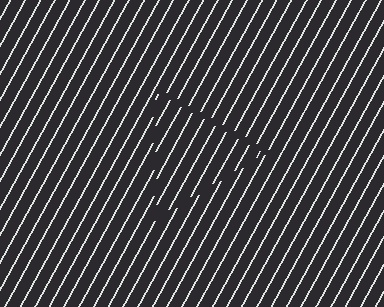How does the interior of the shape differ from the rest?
The interior of the shape contains the same grating, shifted by half a period — the contour is defined by the phase discontinuity where line-ends from the inner and outer gratings abut.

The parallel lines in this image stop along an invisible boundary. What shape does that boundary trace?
An illusory triangle. The interior of the shape contains the same grating, shifted by half a period — the contour is defined by the phase discontinuity where line-ends from the inner and outer gratings abut.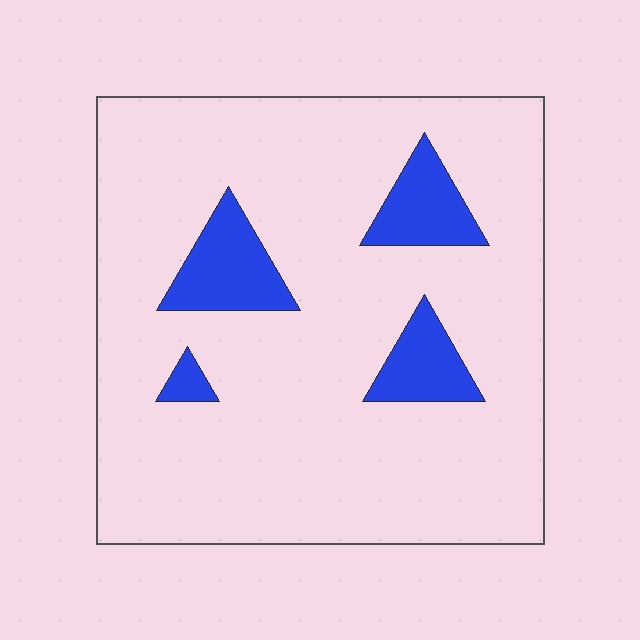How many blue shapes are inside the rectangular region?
4.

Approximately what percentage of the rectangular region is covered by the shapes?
Approximately 15%.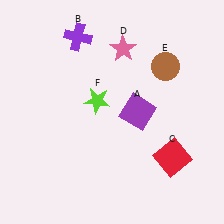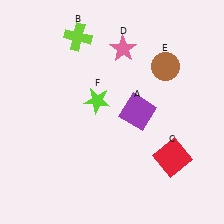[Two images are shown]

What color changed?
The cross (B) changed from purple in Image 1 to lime in Image 2.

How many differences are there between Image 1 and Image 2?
There is 1 difference between the two images.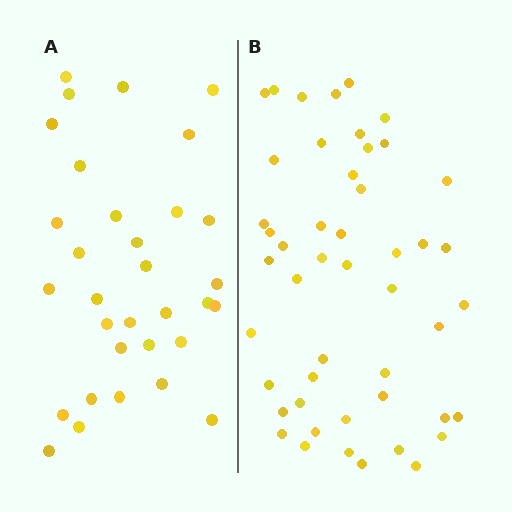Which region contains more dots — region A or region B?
Region B (the right region) has more dots.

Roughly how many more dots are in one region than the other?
Region B has approximately 15 more dots than region A.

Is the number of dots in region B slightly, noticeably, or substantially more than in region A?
Region B has substantially more. The ratio is roughly 1.5 to 1.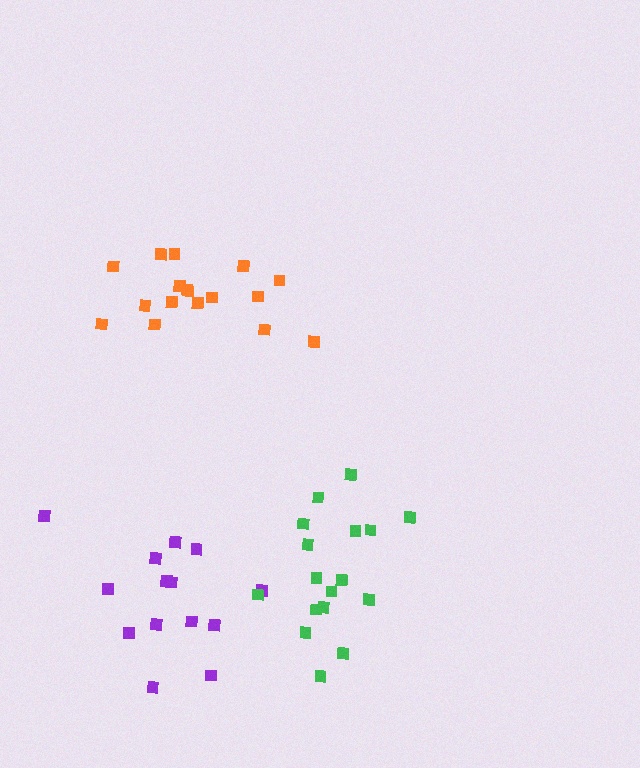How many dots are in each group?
Group 1: 17 dots, Group 2: 14 dots, Group 3: 17 dots (48 total).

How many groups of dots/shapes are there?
There are 3 groups.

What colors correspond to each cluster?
The clusters are colored: orange, purple, green.